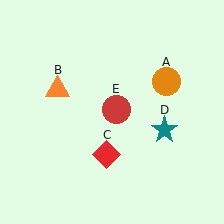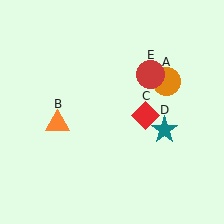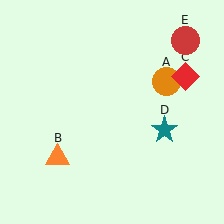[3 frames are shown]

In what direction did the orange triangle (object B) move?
The orange triangle (object B) moved down.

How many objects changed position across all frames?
3 objects changed position: orange triangle (object B), red diamond (object C), red circle (object E).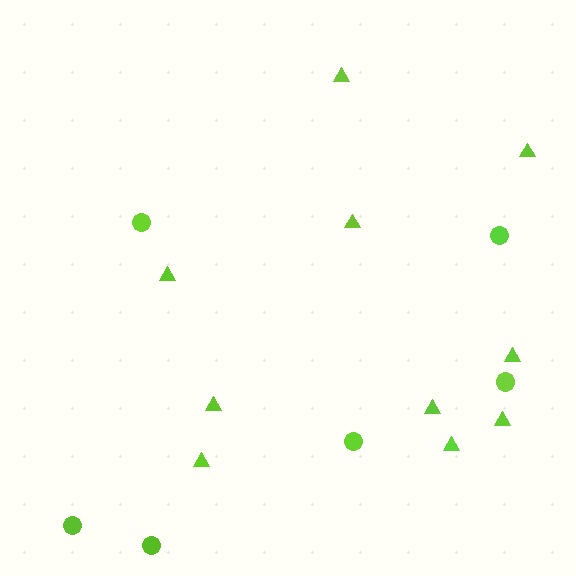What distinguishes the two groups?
There are 2 groups: one group of triangles (10) and one group of circles (6).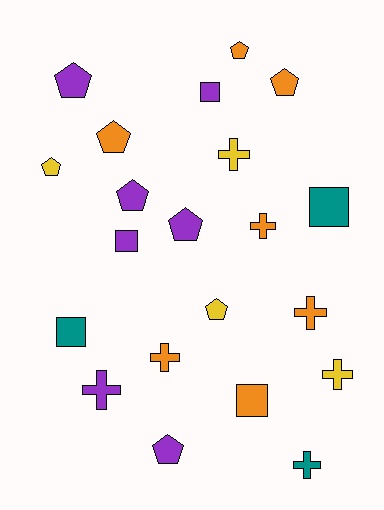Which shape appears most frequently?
Pentagon, with 9 objects.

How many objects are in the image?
There are 21 objects.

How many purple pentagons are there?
There are 4 purple pentagons.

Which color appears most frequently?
Orange, with 7 objects.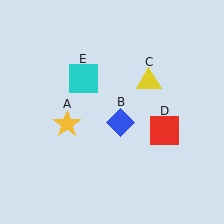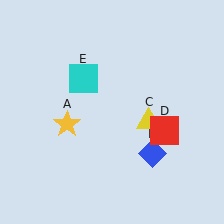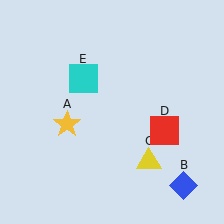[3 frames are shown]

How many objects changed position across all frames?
2 objects changed position: blue diamond (object B), yellow triangle (object C).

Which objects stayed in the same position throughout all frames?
Yellow star (object A) and red square (object D) and cyan square (object E) remained stationary.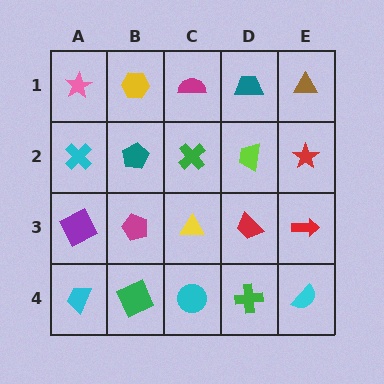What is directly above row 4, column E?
A red arrow.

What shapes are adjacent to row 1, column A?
A cyan cross (row 2, column A), a yellow hexagon (row 1, column B).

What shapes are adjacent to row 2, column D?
A teal trapezoid (row 1, column D), a red trapezoid (row 3, column D), a green cross (row 2, column C), a red star (row 2, column E).